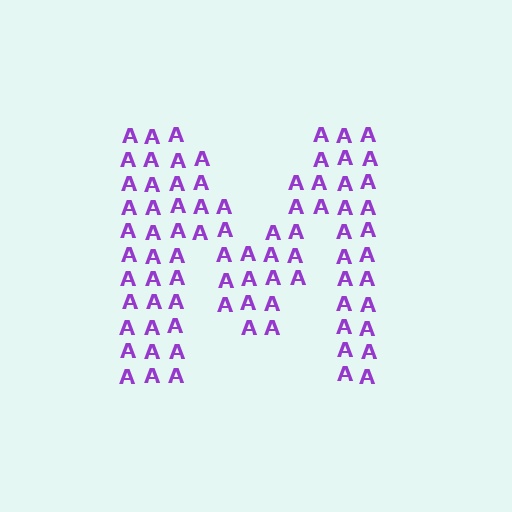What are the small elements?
The small elements are letter A's.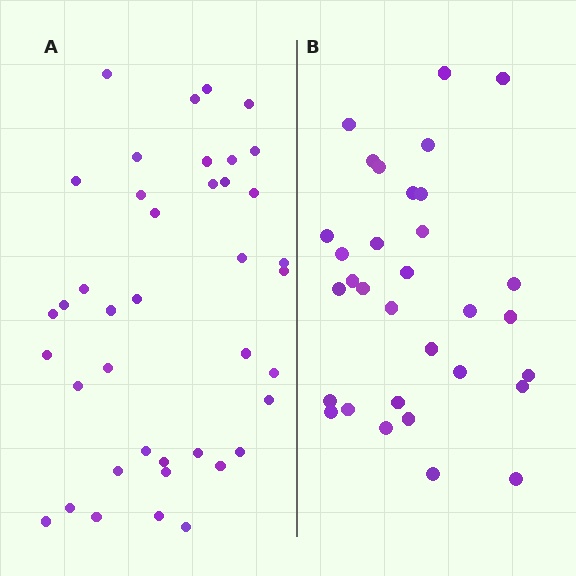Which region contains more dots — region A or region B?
Region A (the left region) has more dots.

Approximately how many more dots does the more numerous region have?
Region A has roughly 8 or so more dots than region B.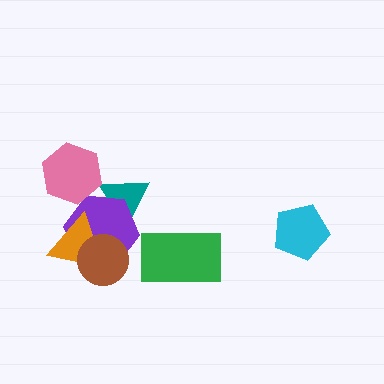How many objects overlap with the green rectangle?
0 objects overlap with the green rectangle.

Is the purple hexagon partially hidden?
Yes, it is partially covered by another shape.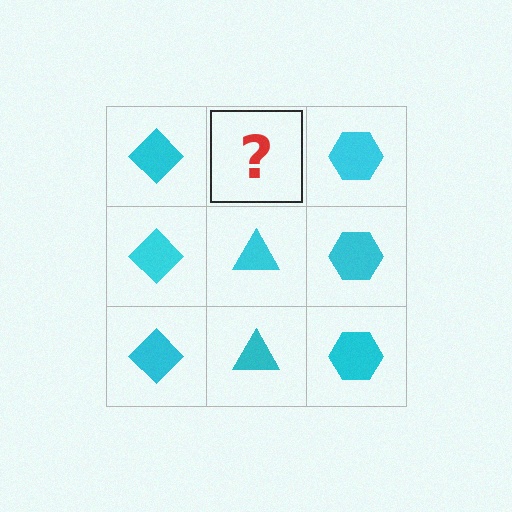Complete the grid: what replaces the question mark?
The question mark should be replaced with a cyan triangle.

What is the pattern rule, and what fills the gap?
The rule is that each column has a consistent shape. The gap should be filled with a cyan triangle.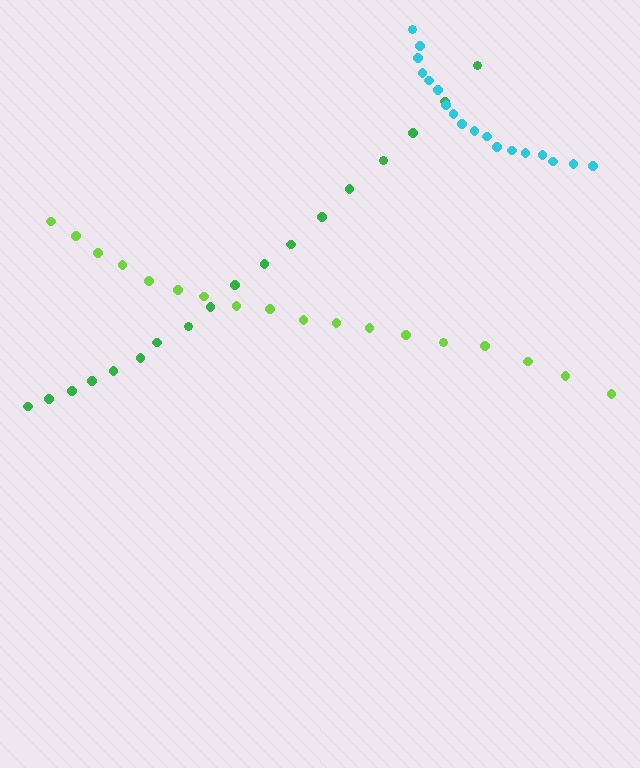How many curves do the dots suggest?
There are 3 distinct paths.